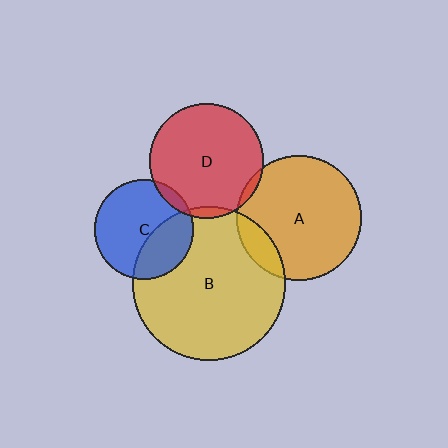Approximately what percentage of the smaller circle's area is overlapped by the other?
Approximately 15%.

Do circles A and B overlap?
Yes.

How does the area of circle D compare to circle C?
Approximately 1.3 times.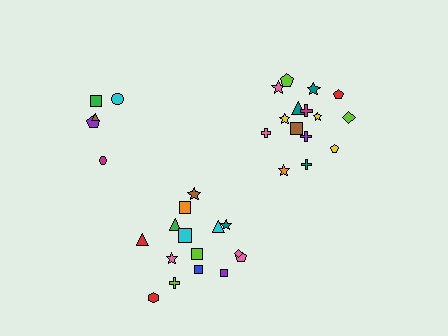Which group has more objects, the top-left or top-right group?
The top-right group.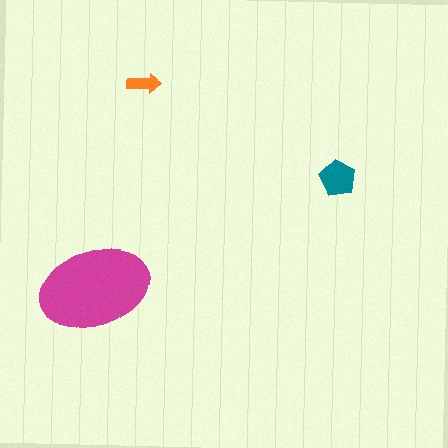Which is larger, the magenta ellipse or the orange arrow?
The magenta ellipse.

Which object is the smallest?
The orange arrow.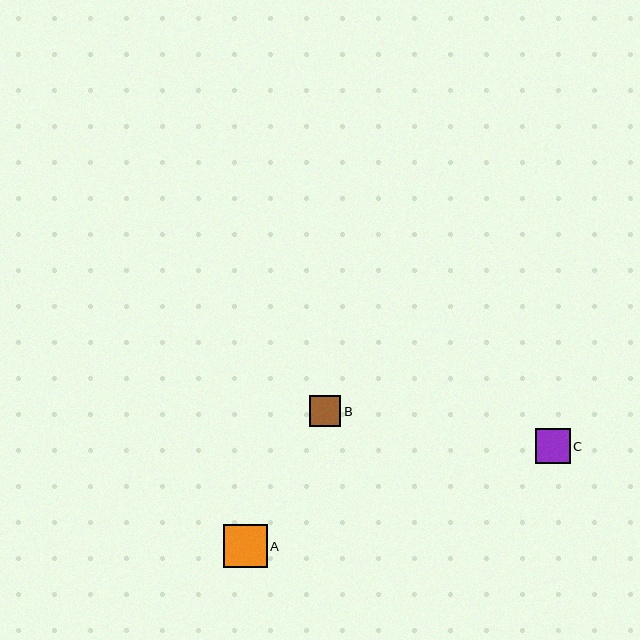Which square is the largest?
Square A is the largest with a size of approximately 44 pixels.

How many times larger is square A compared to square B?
Square A is approximately 1.4 times the size of square B.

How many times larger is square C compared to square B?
Square C is approximately 1.1 times the size of square B.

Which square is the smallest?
Square B is the smallest with a size of approximately 31 pixels.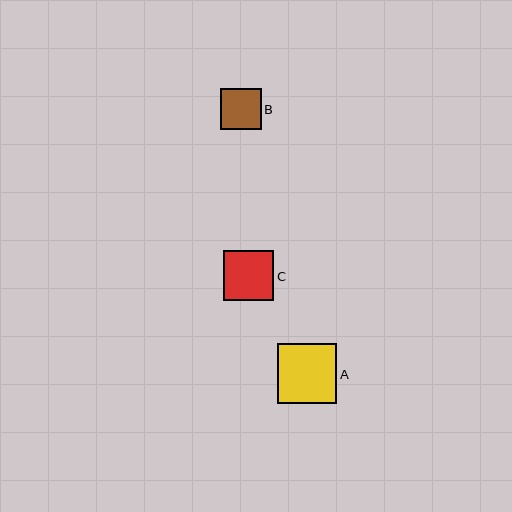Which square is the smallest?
Square B is the smallest with a size of approximately 41 pixels.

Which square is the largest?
Square A is the largest with a size of approximately 59 pixels.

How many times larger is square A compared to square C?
Square A is approximately 1.2 times the size of square C.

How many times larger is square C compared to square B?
Square C is approximately 1.2 times the size of square B.